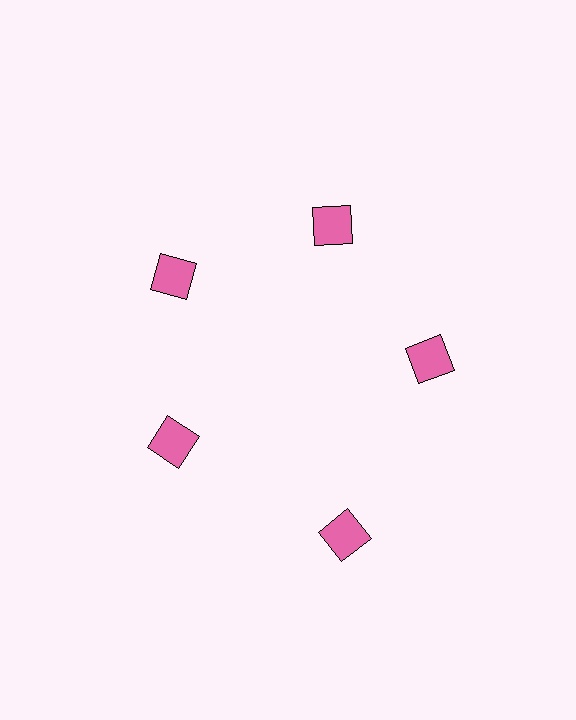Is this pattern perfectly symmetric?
No. The 5 pink squares are arranged in a ring, but one element near the 5 o'clock position is pushed outward from the center, breaking the 5-fold rotational symmetry.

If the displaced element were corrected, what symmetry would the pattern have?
It would have 5-fold rotational symmetry — the pattern would map onto itself every 72 degrees.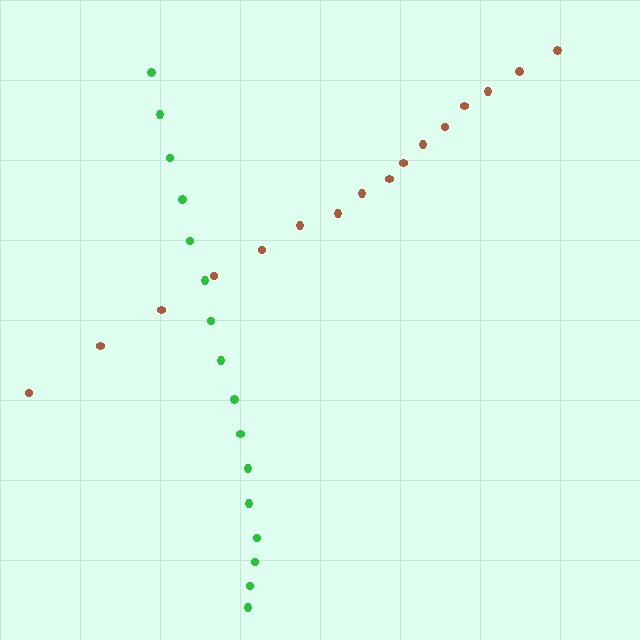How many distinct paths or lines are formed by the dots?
There are 2 distinct paths.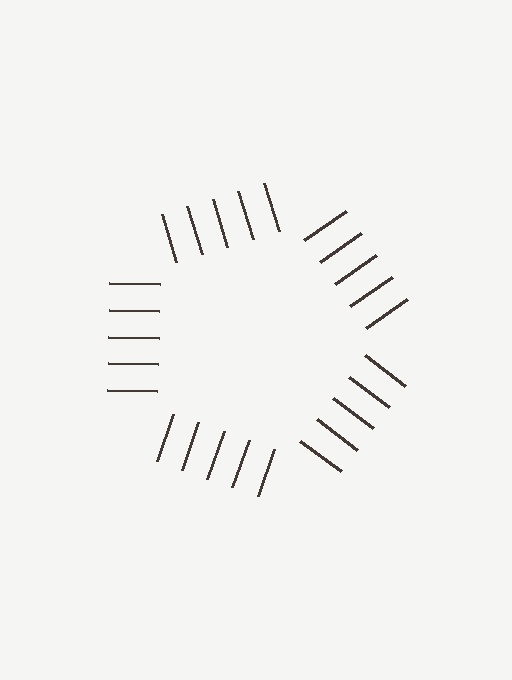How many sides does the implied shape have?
5 sides — the line-ends trace a pentagon.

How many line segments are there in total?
25 — 5 along each of the 5 edges.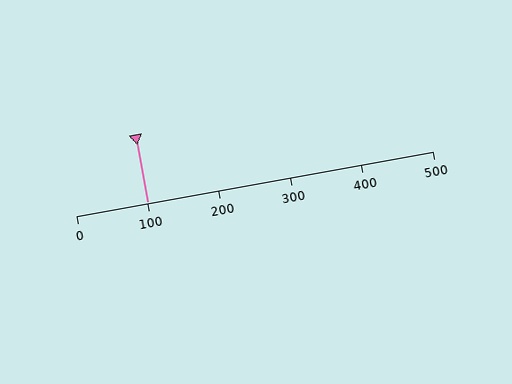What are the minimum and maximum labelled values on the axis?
The axis runs from 0 to 500.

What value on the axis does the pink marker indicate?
The marker indicates approximately 100.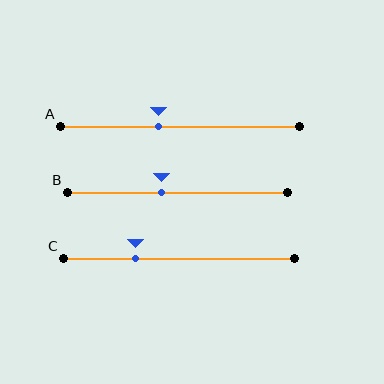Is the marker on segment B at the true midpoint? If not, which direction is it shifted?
No, the marker on segment B is shifted to the left by about 7% of the segment length.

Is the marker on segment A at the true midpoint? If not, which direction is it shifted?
No, the marker on segment A is shifted to the left by about 9% of the segment length.